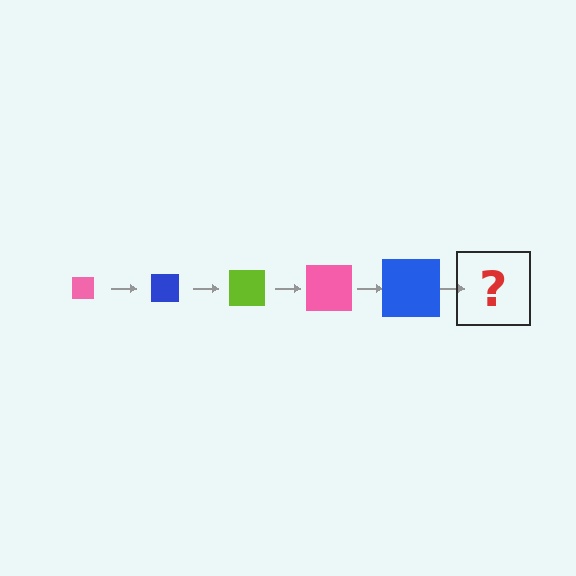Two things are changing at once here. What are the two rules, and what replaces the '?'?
The two rules are that the square grows larger each step and the color cycles through pink, blue, and lime. The '?' should be a lime square, larger than the previous one.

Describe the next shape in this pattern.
It should be a lime square, larger than the previous one.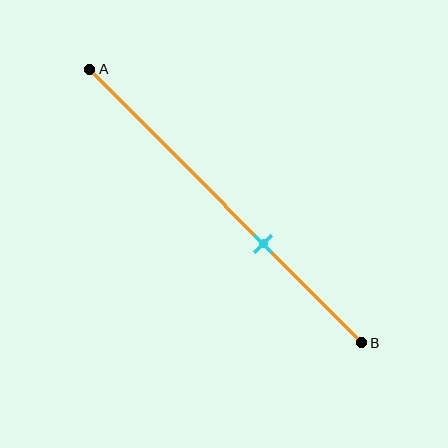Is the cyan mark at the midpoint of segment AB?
No, the mark is at about 65% from A, not at the 50% midpoint.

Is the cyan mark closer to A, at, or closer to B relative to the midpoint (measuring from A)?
The cyan mark is closer to point B than the midpoint of segment AB.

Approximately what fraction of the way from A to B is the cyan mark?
The cyan mark is approximately 65% of the way from A to B.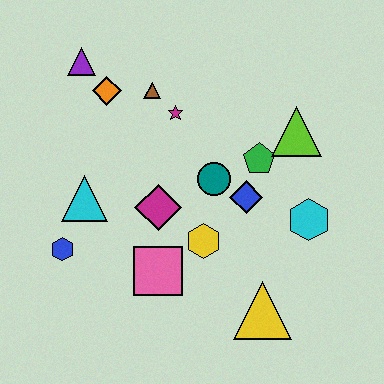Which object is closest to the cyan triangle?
The blue hexagon is closest to the cyan triangle.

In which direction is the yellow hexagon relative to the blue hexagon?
The yellow hexagon is to the right of the blue hexagon.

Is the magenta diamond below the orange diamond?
Yes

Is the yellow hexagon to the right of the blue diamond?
No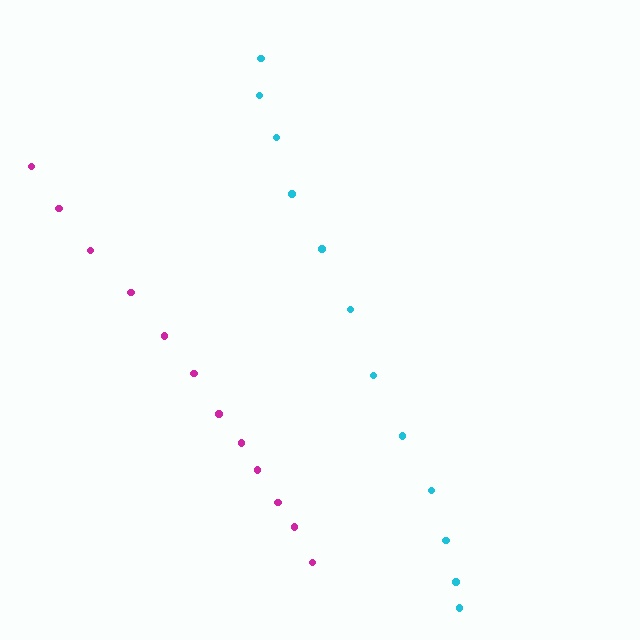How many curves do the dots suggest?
There are 2 distinct paths.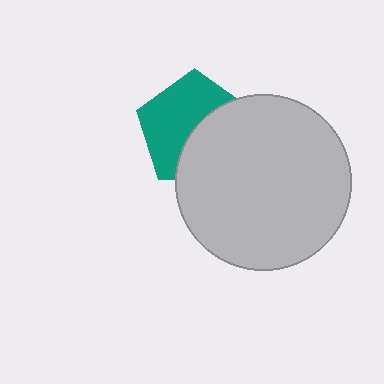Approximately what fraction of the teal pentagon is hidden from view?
Roughly 46% of the teal pentagon is hidden behind the light gray circle.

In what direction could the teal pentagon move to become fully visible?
The teal pentagon could move toward the upper-left. That would shift it out from behind the light gray circle entirely.